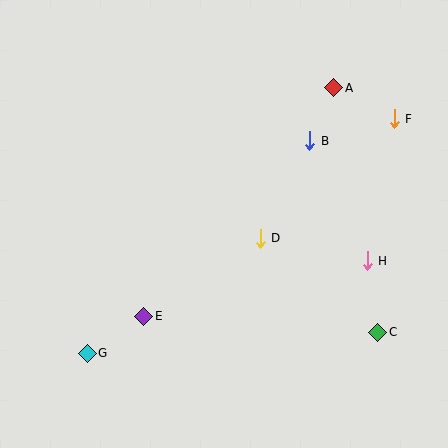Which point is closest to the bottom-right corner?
Point C is closest to the bottom-right corner.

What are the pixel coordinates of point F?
Point F is at (394, 119).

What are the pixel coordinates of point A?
Point A is at (334, 88).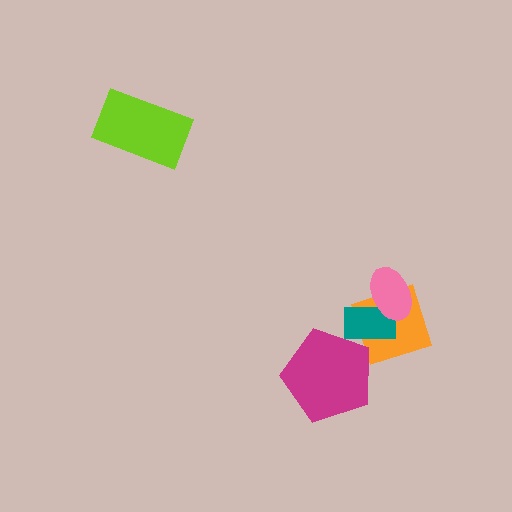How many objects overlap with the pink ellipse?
2 objects overlap with the pink ellipse.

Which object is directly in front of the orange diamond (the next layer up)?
The teal rectangle is directly in front of the orange diamond.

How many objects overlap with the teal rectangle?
3 objects overlap with the teal rectangle.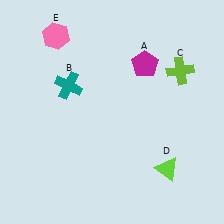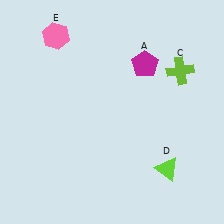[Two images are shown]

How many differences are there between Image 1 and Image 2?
There is 1 difference between the two images.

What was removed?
The teal cross (B) was removed in Image 2.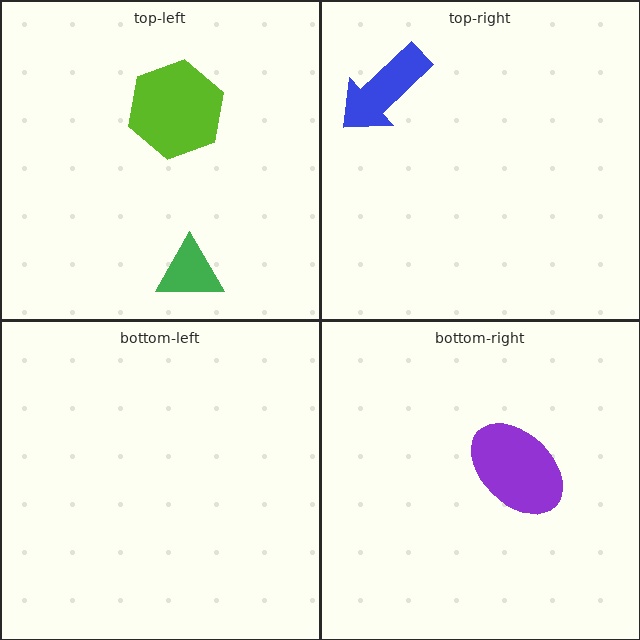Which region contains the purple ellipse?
The bottom-right region.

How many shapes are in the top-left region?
2.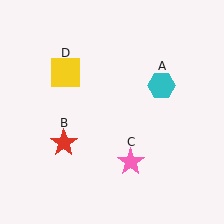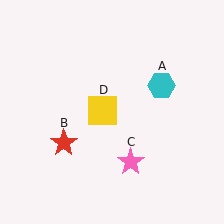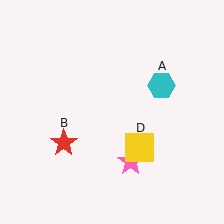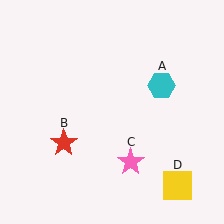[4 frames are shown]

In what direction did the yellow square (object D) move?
The yellow square (object D) moved down and to the right.